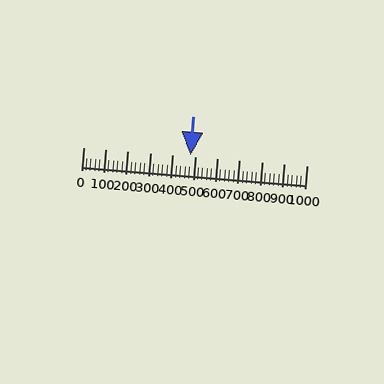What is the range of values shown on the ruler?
The ruler shows values from 0 to 1000.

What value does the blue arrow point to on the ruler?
The blue arrow points to approximately 479.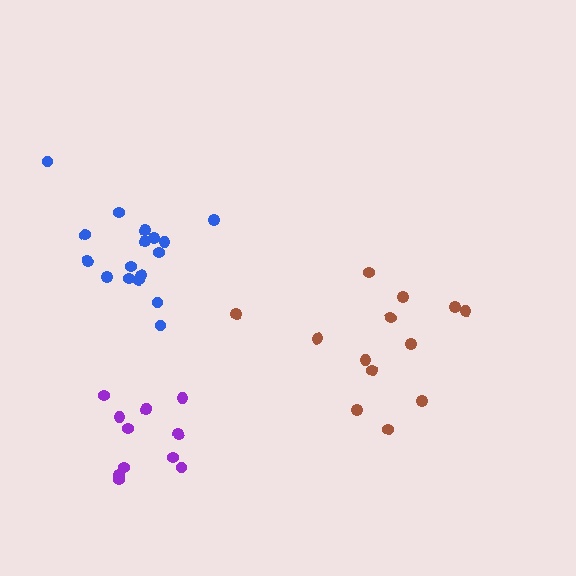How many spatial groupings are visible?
There are 3 spatial groupings.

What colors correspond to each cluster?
The clusters are colored: purple, brown, blue.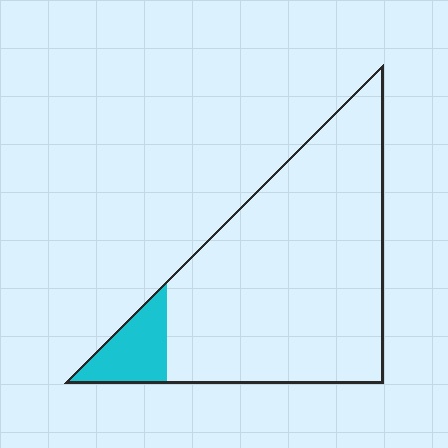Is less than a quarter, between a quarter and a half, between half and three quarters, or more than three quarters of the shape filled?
Less than a quarter.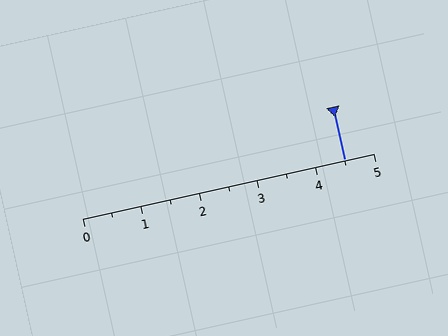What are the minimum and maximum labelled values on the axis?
The axis runs from 0 to 5.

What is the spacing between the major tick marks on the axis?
The major ticks are spaced 1 apart.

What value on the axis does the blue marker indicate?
The marker indicates approximately 4.5.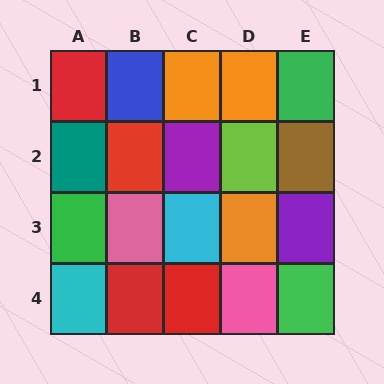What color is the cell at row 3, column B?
Pink.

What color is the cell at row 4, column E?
Green.